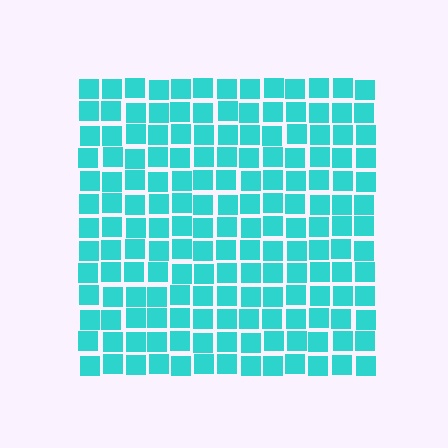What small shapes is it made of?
It is made of small squares.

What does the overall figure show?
The overall figure shows a square.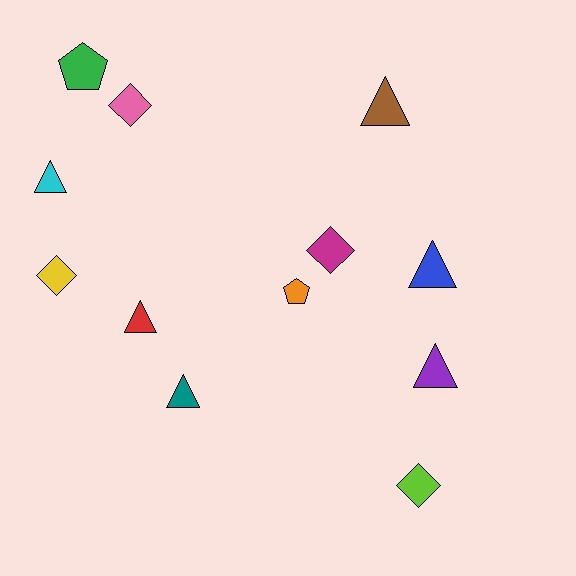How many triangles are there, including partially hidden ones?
There are 6 triangles.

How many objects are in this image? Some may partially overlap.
There are 12 objects.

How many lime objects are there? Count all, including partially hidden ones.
There is 1 lime object.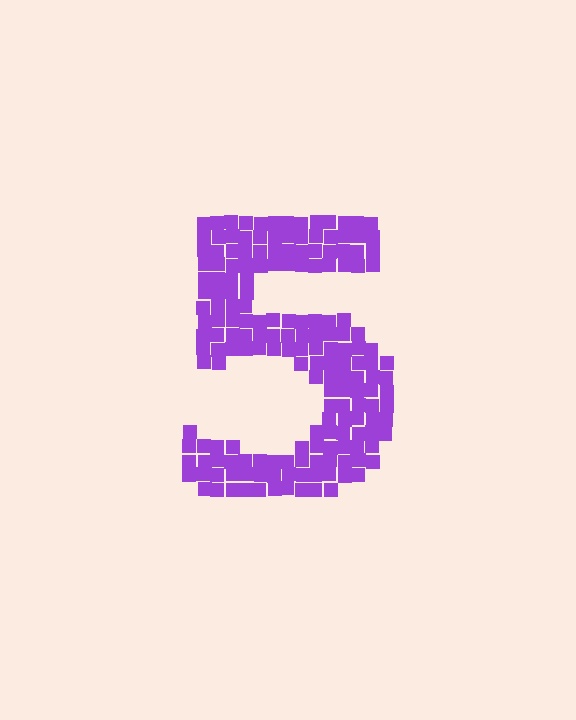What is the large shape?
The large shape is the digit 5.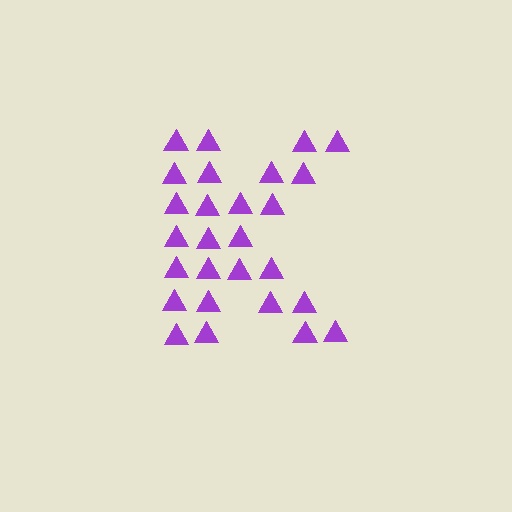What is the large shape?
The large shape is the letter K.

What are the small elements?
The small elements are triangles.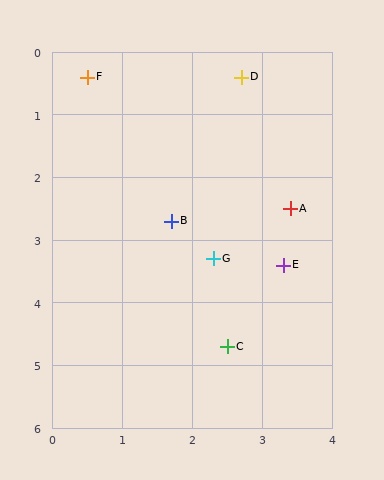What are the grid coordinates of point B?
Point B is at approximately (1.7, 2.7).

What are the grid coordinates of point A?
Point A is at approximately (3.4, 2.5).